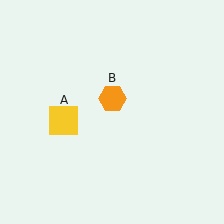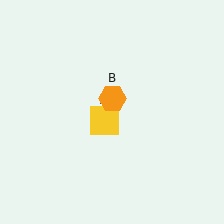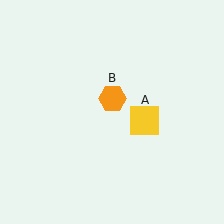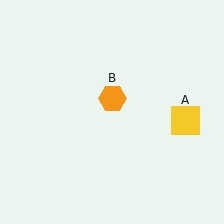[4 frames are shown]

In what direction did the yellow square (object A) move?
The yellow square (object A) moved right.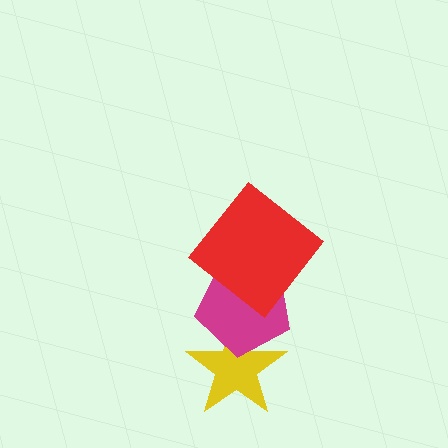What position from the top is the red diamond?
The red diamond is 1st from the top.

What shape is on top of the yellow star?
The magenta pentagon is on top of the yellow star.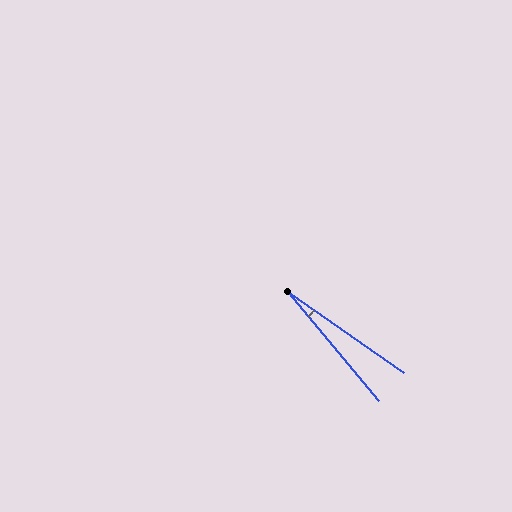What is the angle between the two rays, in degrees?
Approximately 15 degrees.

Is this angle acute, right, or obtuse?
It is acute.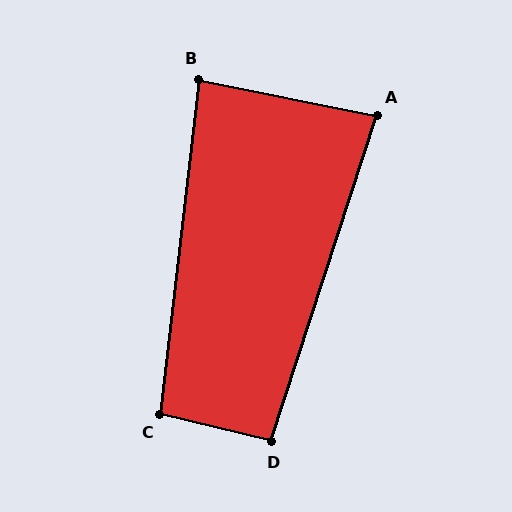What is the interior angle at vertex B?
Approximately 85 degrees (approximately right).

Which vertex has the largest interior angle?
C, at approximately 97 degrees.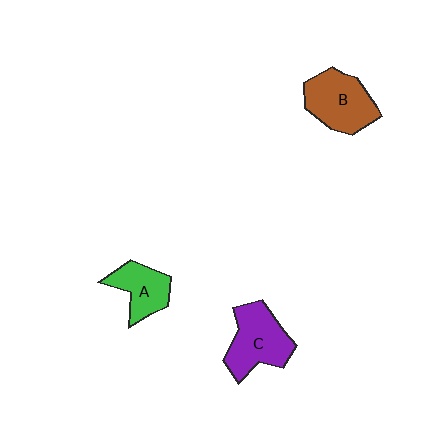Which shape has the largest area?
Shape B (brown).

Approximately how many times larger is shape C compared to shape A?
Approximately 1.4 times.